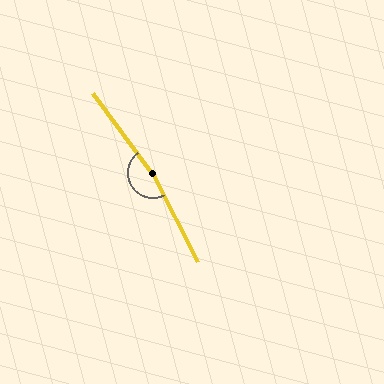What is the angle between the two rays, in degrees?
Approximately 170 degrees.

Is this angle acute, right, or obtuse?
It is obtuse.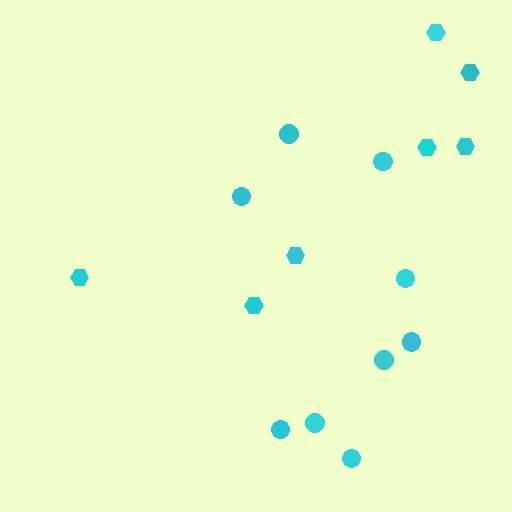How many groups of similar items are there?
There are 2 groups: one group of hexagons (7) and one group of circles (9).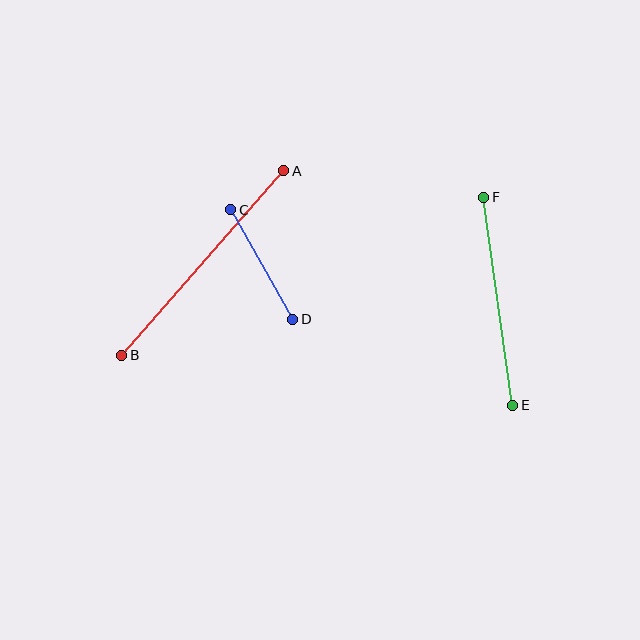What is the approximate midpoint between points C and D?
The midpoint is at approximately (262, 264) pixels.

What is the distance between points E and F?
The distance is approximately 210 pixels.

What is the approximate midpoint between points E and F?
The midpoint is at approximately (498, 301) pixels.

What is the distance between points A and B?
The distance is approximately 245 pixels.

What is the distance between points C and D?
The distance is approximately 125 pixels.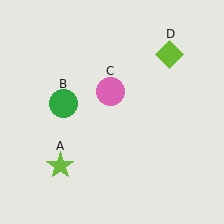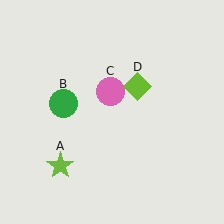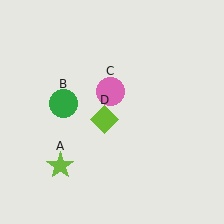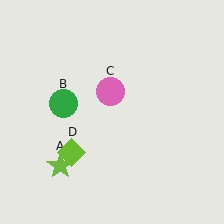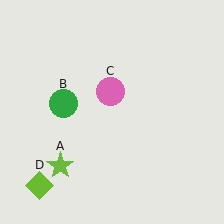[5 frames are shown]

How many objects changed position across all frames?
1 object changed position: lime diamond (object D).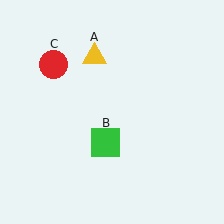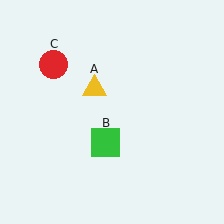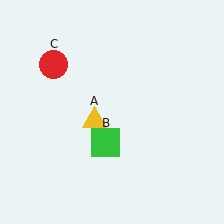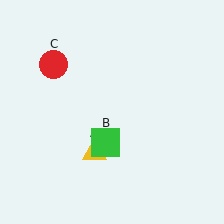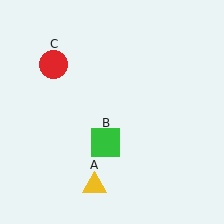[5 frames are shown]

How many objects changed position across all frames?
1 object changed position: yellow triangle (object A).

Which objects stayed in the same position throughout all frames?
Green square (object B) and red circle (object C) remained stationary.